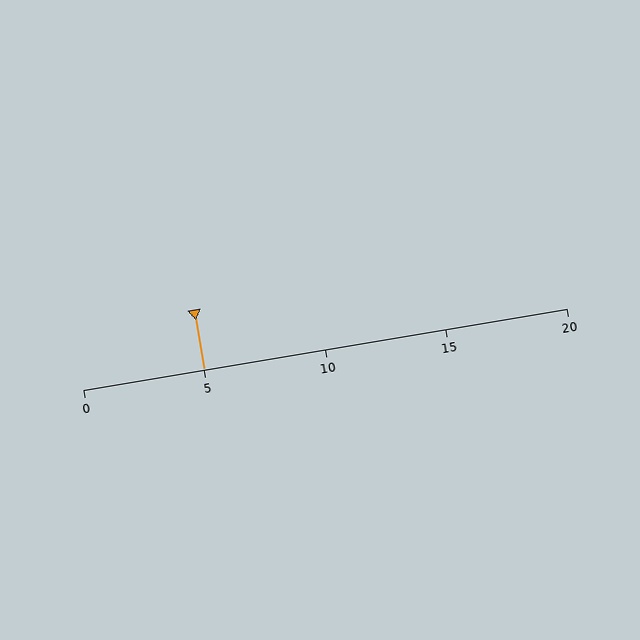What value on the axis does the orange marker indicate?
The marker indicates approximately 5.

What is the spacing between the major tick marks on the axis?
The major ticks are spaced 5 apart.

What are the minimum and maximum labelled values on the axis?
The axis runs from 0 to 20.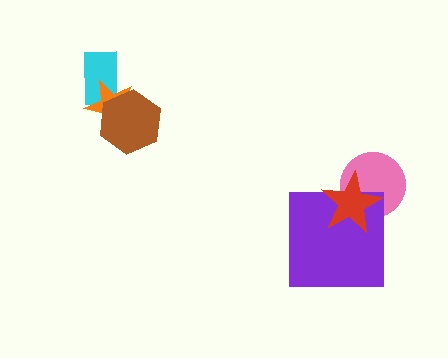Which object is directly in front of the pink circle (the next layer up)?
The purple square is directly in front of the pink circle.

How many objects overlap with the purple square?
2 objects overlap with the purple square.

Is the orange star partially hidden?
Yes, it is partially covered by another shape.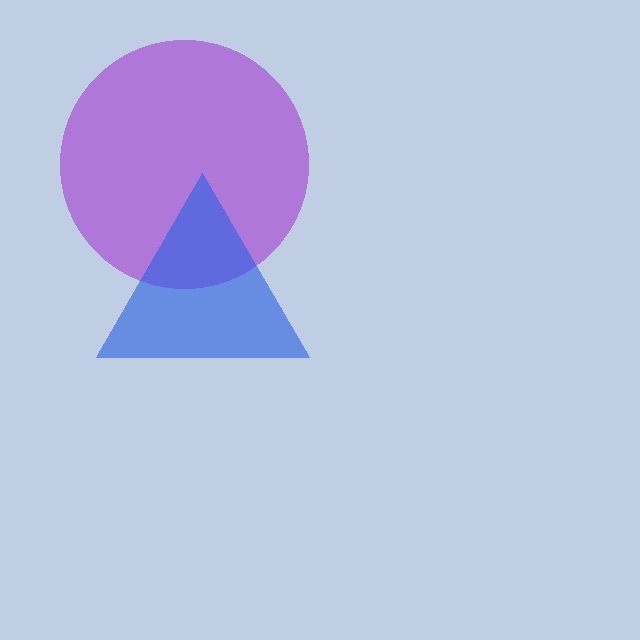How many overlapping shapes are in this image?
There are 2 overlapping shapes in the image.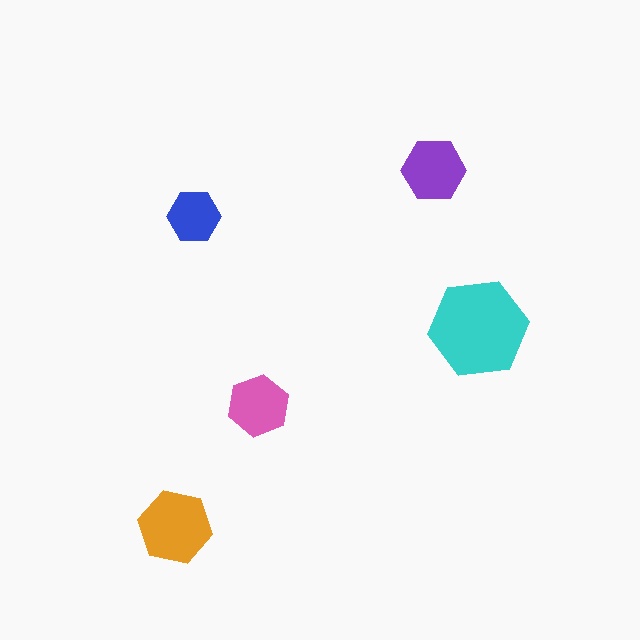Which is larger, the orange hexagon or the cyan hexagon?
The cyan one.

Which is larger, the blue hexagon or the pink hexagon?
The pink one.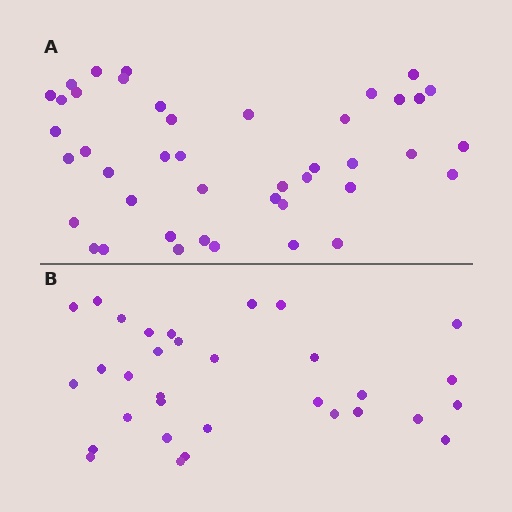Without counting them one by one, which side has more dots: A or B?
Region A (the top region) has more dots.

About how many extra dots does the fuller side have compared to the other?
Region A has roughly 12 or so more dots than region B.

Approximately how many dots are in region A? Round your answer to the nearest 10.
About 40 dots. (The exact count is 43, which rounds to 40.)